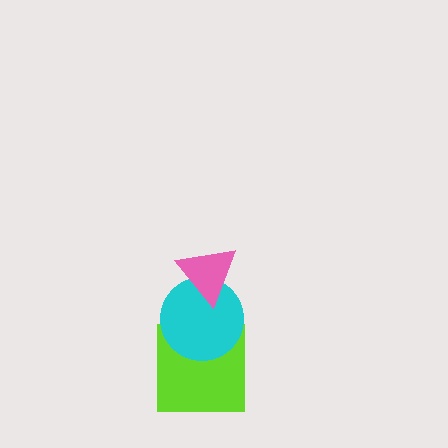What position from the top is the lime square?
The lime square is 3rd from the top.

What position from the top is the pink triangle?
The pink triangle is 1st from the top.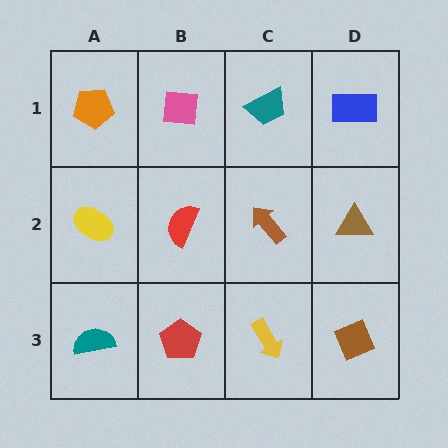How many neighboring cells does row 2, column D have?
3.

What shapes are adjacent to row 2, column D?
A blue rectangle (row 1, column D), a brown diamond (row 3, column D), a brown arrow (row 2, column C).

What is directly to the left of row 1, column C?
A pink square.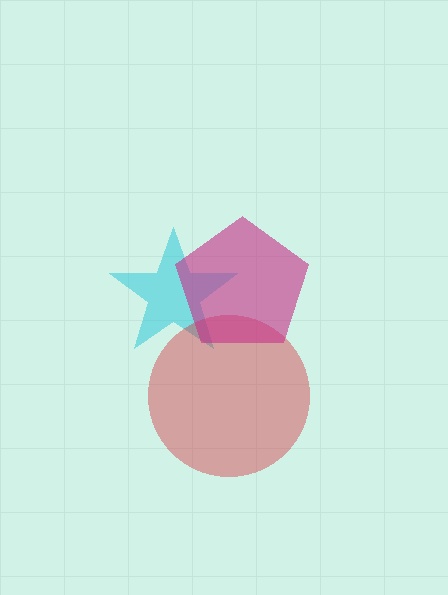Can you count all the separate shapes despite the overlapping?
Yes, there are 3 separate shapes.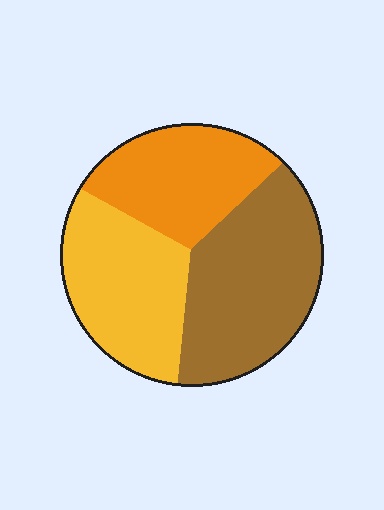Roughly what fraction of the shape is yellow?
Yellow covers around 30% of the shape.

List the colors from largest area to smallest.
From largest to smallest: brown, yellow, orange.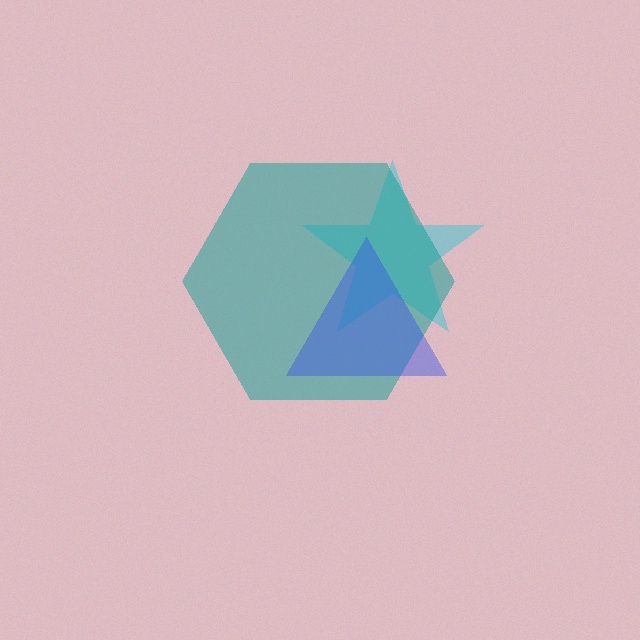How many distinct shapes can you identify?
There are 3 distinct shapes: a cyan star, a teal hexagon, a blue triangle.